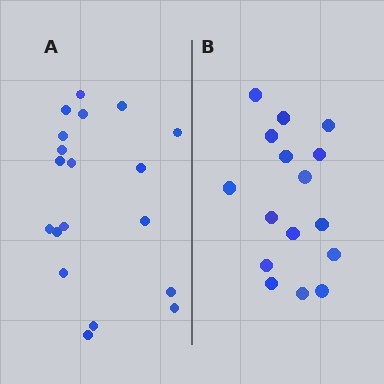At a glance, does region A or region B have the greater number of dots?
Region A (the left region) has more dots.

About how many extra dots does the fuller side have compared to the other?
Region A has just a few more — roughly 2 or 3 more dots than region B.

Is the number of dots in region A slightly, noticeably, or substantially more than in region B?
Region A has only slightly more — the two regions are fairly close. The ratio is roughly 1.2 to 1.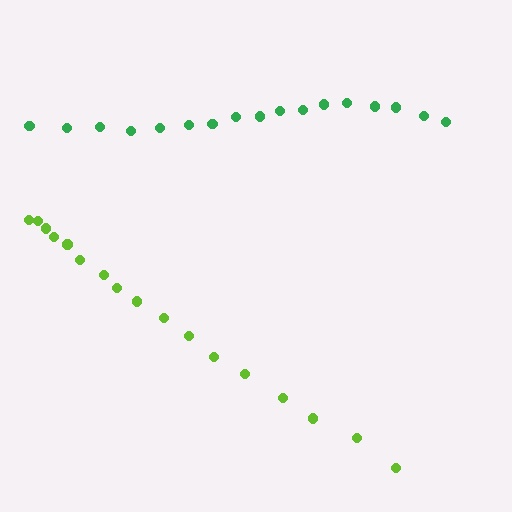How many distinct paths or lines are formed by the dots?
There are 2 distinct paths.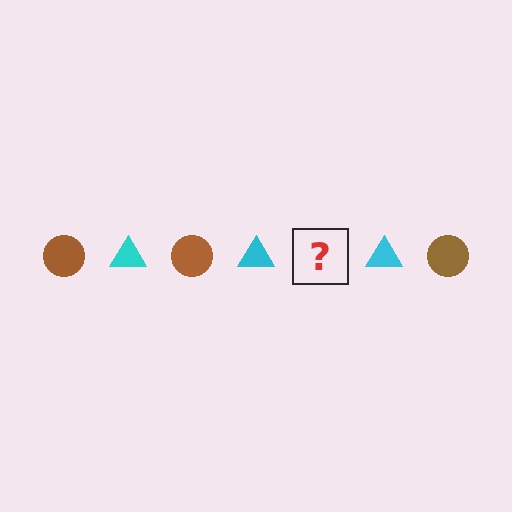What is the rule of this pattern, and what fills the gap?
The rule is that the pattern alternates between brown circle and cyan triangle. The gap should be filled with a brown circle.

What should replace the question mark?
The question mark should be replaced with a brown circle.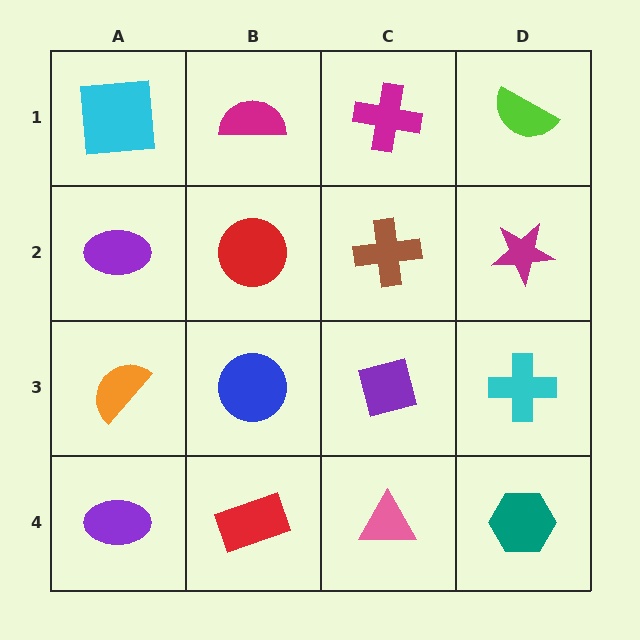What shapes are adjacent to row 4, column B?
A blue circle (row 3, column B), a purple ellipse (row 4, column A), a pink triangle (row 4, column C).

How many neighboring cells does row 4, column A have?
2.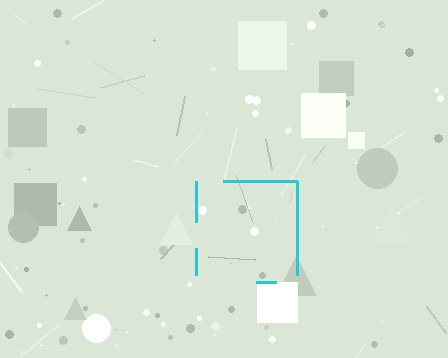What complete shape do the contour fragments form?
The contour fragments form a square.